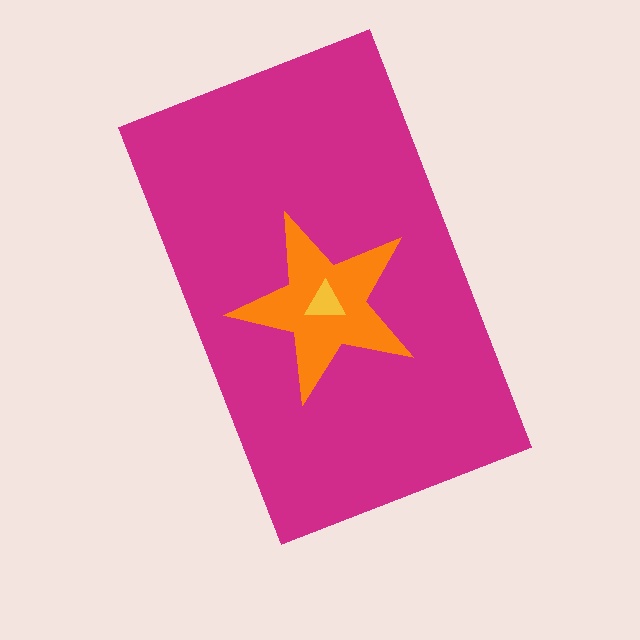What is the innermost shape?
The yellow triangle.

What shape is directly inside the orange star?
The yellow triangle.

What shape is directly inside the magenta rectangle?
The orange star.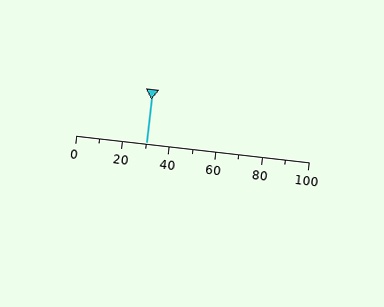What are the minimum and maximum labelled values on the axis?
The axis runs from 0 to 100.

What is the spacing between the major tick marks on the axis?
The major ticks are spaced 20 apart.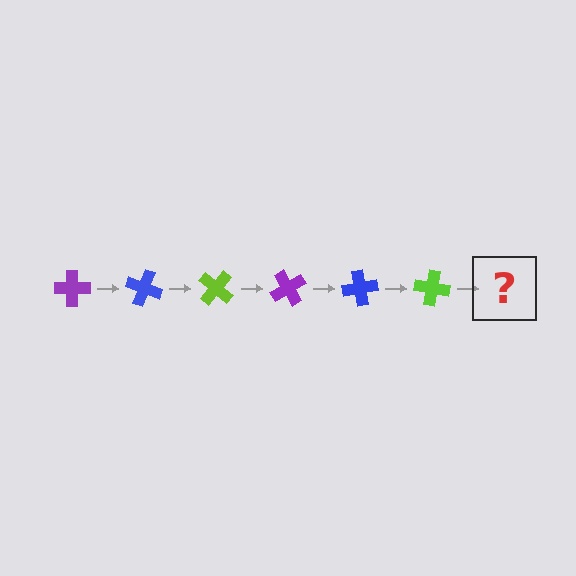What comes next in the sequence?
The next element should be a purple cross, rotated 120 degrees from the start.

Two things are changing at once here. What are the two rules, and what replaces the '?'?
The two rules are that it rotates 20 degrees each step and the color cycles through purple, blue, and lime. The '?' should be a purple cross, rotated 120 degrees from the start.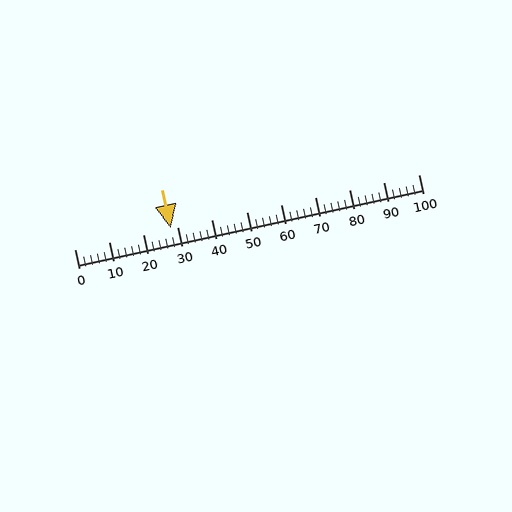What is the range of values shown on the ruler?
The ruler shows values from 0 to 100.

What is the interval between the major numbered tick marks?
The major tick marks are spaced 10 units apart.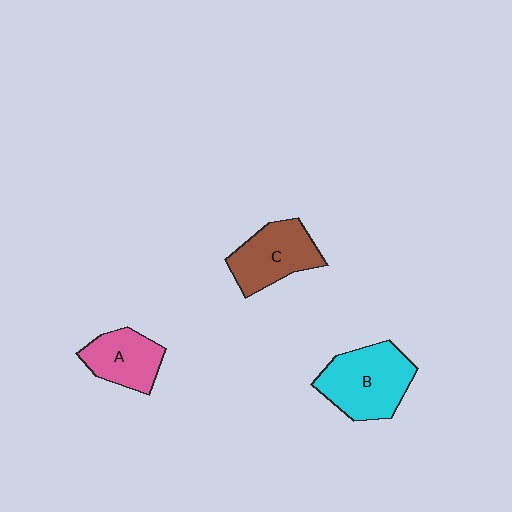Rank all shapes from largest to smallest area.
From largest to smallest: B (cyan), C (brown), A (pink).